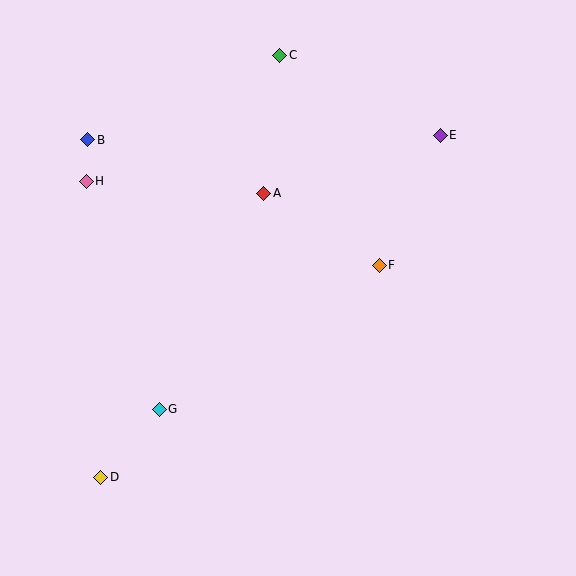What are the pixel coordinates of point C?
Point C is at (280, 55).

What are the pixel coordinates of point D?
Point D is at (101, 477).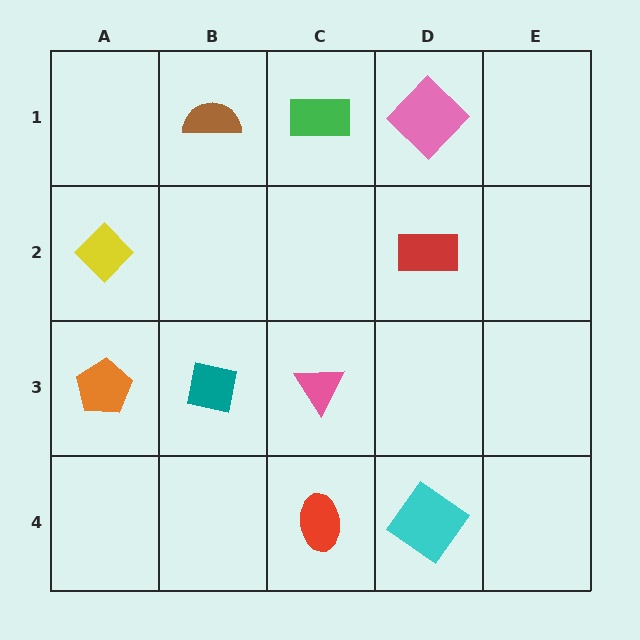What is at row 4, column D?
A cyan diamond.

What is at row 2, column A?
A yellow diamond.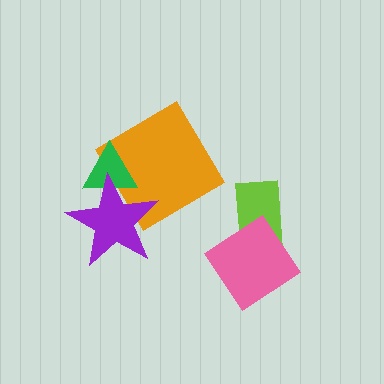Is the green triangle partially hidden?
Yes, it is partially covered by another shape.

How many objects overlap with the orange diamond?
2 objects overlap with the orange diamond.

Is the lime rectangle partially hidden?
Yes, it is partially covered by another shape.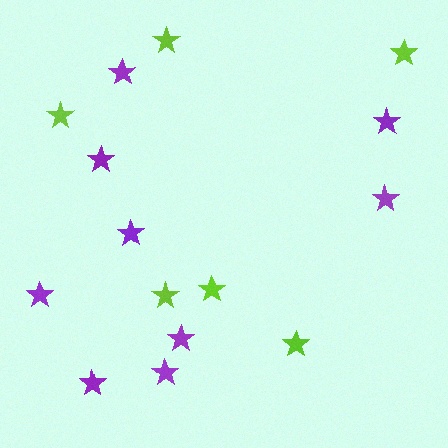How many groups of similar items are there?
There are 2 groups: one group of purple stars (9) and one group of lime stars (6).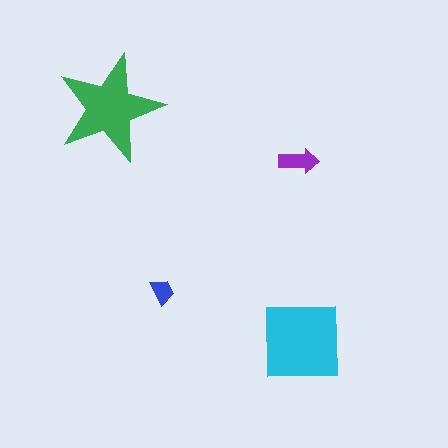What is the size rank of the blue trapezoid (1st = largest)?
4th.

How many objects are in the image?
There are 4 objects in the image.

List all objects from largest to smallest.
The cyan square, the green star, the purple arrow, the blue trapezoid.